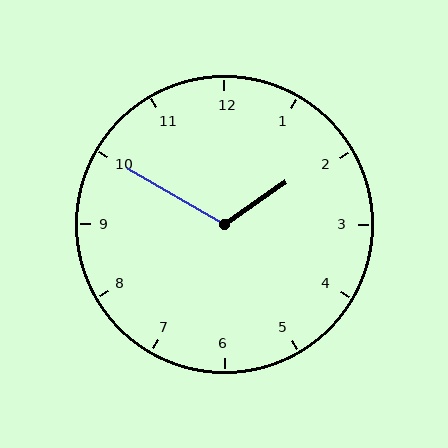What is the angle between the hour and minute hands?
Approximately 115 degrees.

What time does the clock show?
1:50.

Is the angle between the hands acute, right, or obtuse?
It is obtuse.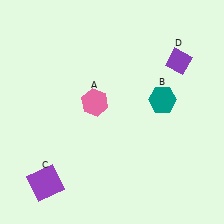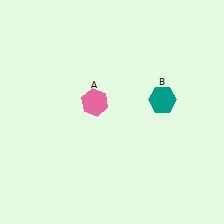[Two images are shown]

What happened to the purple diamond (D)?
The purple diamond (D) was removed in Image 2. It was in the top-right area of Image 1.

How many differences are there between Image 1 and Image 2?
There are 2 differences between the two images.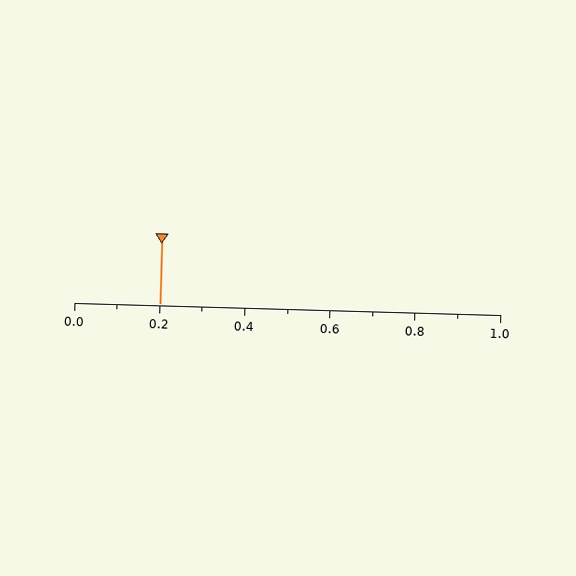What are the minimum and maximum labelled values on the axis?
The axis runs from 0.0 to 1.0.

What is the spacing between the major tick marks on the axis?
The major ticks are spaced 0.2 apart.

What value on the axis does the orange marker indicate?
The marker indicates approximately 0.2.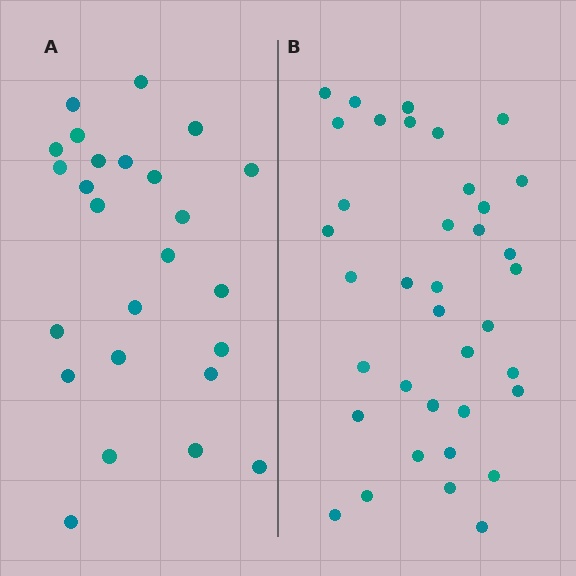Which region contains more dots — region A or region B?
Region B (the right region) has more dots.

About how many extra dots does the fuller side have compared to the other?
Region B has roughly 12 or so more dots than region A.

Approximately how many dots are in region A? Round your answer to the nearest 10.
About 20 dots. (The exact count is 25, which rounds to 20.)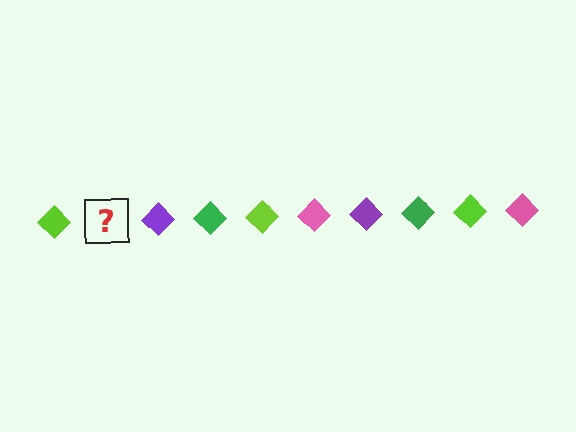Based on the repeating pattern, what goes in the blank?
The blank should be a pink diamond.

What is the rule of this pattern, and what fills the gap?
The rule is that the pattern cycles through lime, pink, purple, green diamonds. The gap should be filled with a pink diamond.